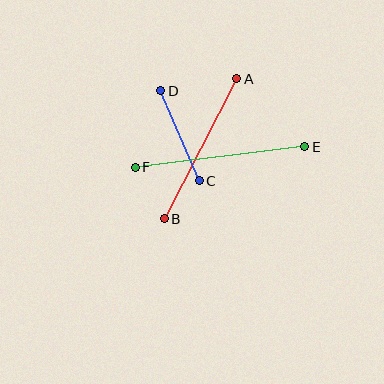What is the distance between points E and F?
The distance is approximately 171 pixels.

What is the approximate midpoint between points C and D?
The midpoint is at approximately (180, 136) pixels.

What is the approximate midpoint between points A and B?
The midpoint is at approximately (200, 149) pixels.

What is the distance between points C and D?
The distance is approximately 98 pixels.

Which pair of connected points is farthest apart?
Points E and F are farthest apart.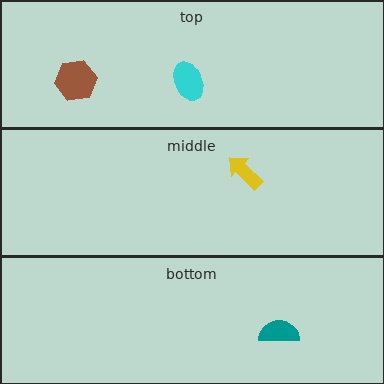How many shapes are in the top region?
2.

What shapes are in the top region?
The cyan ellipse, the brown hexagon.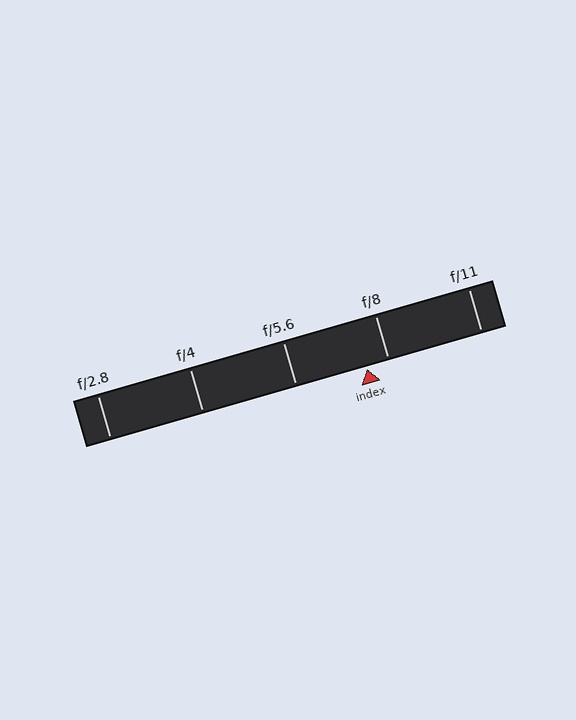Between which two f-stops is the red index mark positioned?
The index mark is between f/5.6 and f/8.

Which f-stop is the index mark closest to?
The index mark is closest to f/8.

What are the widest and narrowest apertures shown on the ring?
The widest aperture shown is f/2.8 and the narrowest is f/11.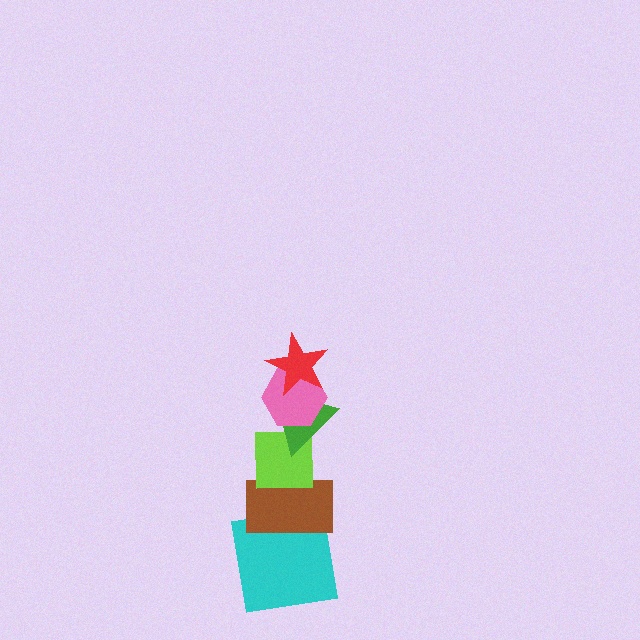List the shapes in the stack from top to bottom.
From top to bottom: the red star, the pink hexagon, the green triangle, the lime square, the brown rectangle, the cyan square.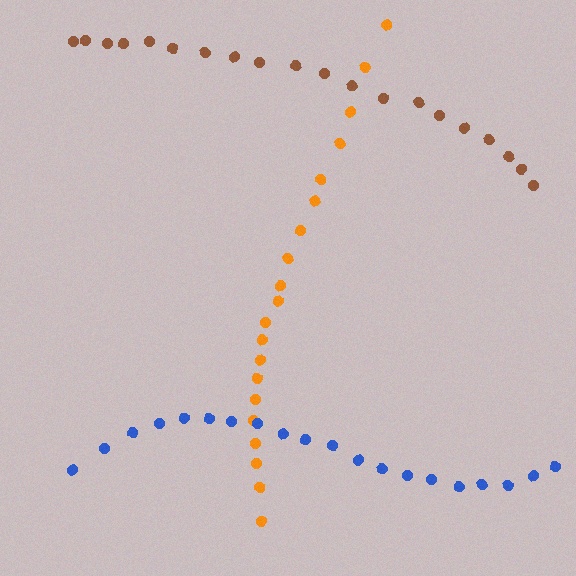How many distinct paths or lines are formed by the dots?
There are 3 distinct paths.